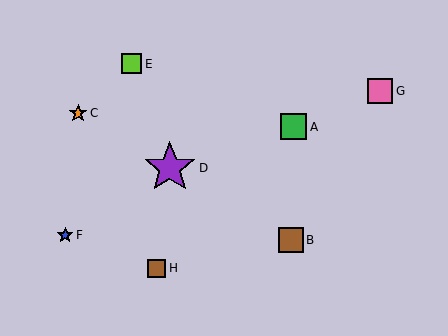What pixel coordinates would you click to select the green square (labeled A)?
Click at (294, 127) to select the green square A.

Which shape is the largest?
The purple star (labeled D) is the largest.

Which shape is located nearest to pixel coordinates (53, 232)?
The blue star (labeled F) at (65, 235) is nearest to that location.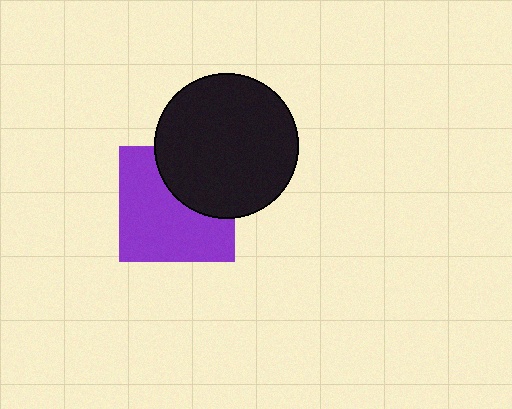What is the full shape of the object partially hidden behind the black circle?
The partially hidden object is a purple square.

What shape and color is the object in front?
The object in front is a black circle.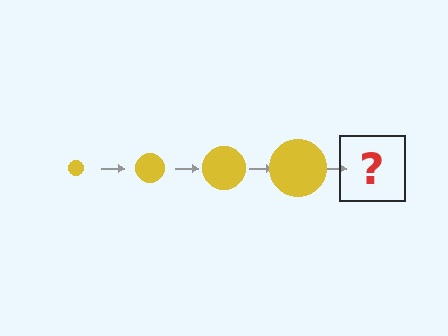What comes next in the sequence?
The next element should be a yellow circle, larger than the previous one.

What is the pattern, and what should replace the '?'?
The pattern is that the circle gets progressively larger each step. The '?' should be a yellow circle, larger than the previous one.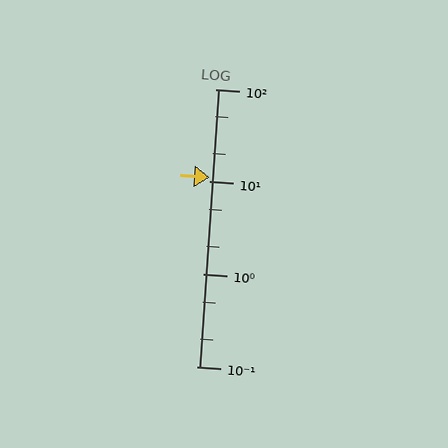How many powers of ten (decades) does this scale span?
The scale spans 3 decades, from 0.1 to 100.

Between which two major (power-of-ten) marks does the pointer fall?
The pointer is between 10 and 100.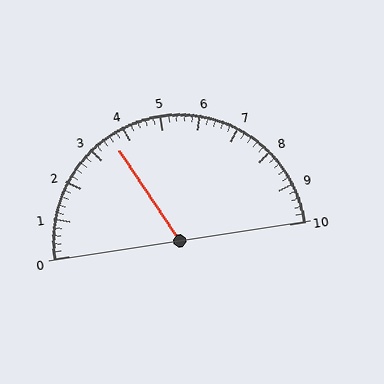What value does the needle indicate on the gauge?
The needle indicates approximately 3.6.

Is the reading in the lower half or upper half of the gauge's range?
The reading is in the lower half of the range (0 to 10).